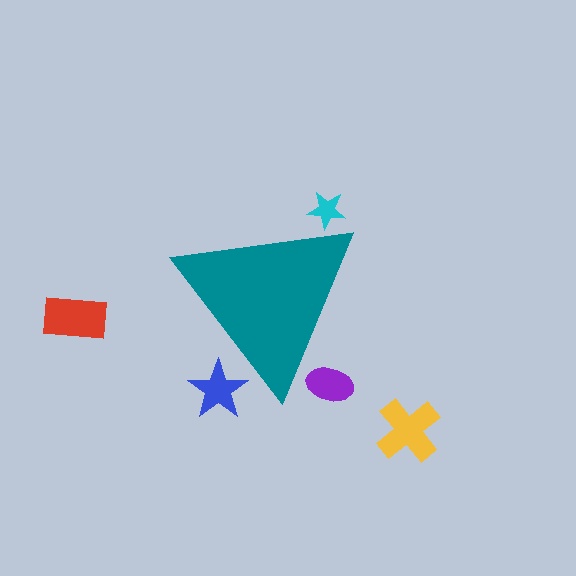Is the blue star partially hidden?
Yes, the blue star is partially hidden behind the teal triangle.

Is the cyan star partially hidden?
Yes, the cyan star is partially hidden behind the teal triangle.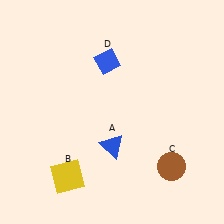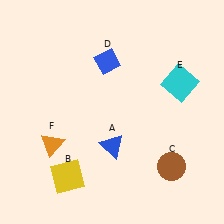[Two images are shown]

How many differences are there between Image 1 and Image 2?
There are 2 differences between the two images.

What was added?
A cyan square (E), an orange triangle (F) were added in Image 2.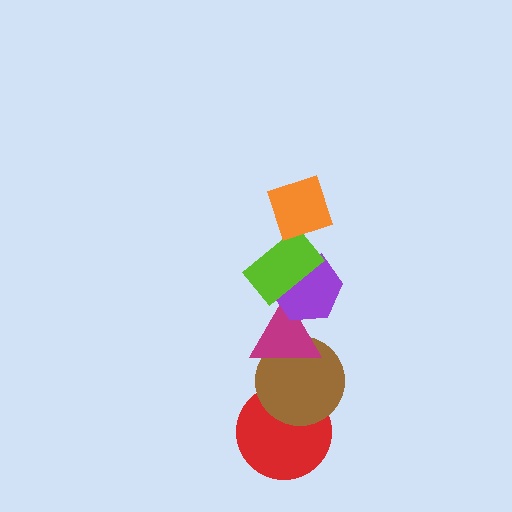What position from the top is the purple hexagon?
The purple hexagon is 3rd from the top.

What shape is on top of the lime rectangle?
The orange diamond is on top of the lime rectangle.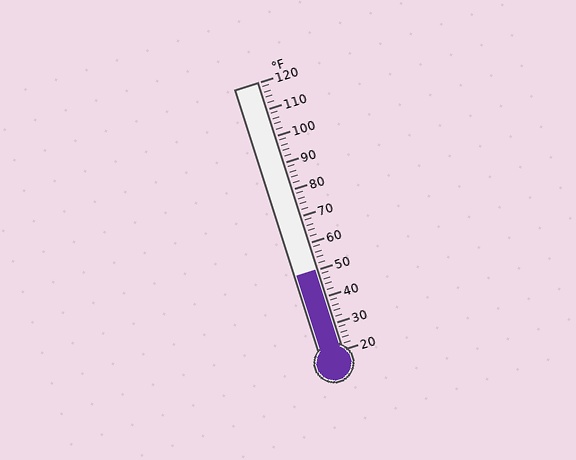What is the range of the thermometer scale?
The thermometer scale ranges from 20°F to 120°F.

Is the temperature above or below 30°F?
The temperature is above 30°F.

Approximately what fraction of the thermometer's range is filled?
The thermometer is filled to approximately 30% of its range.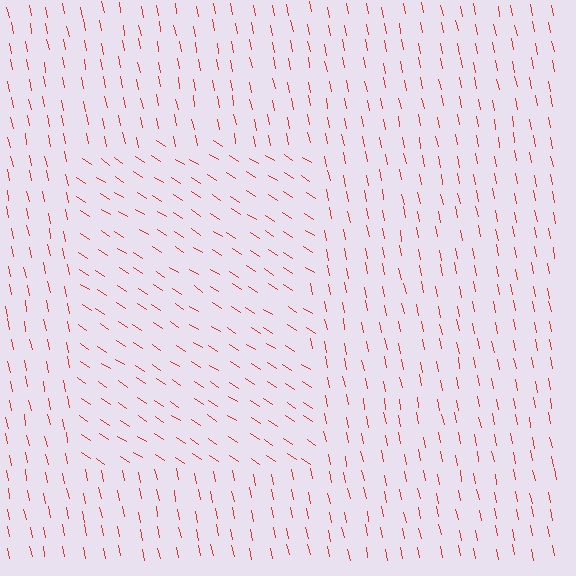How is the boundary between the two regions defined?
The boundary is defined purely by a change in line orientation (approximately 45 degrees difference). All lines are the same color and thickness.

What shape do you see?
I see a rectangle.